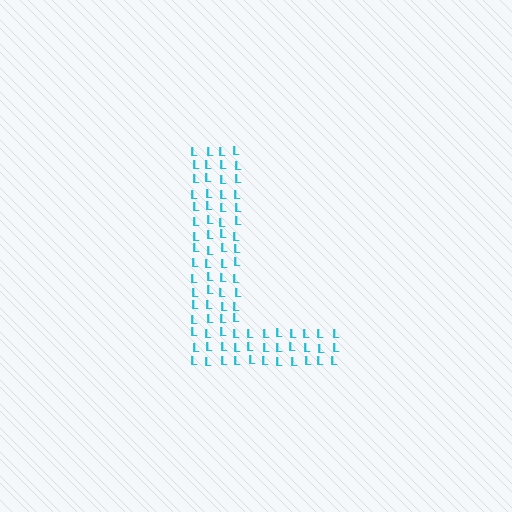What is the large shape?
The large shape is the letter L.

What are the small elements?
The small elements are letter L's.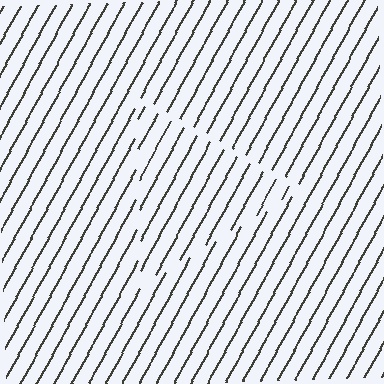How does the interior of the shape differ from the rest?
The interior of the shape contains the same grating, shifted by half a period — the contour is defined by the phase discontinuity where line-ends from the inner and outer gratings abut.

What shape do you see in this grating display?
An illusory triangle. The interior of the shape contains the same grating, shifted by half a period — the contour is defined by the phase discontinuity where line-ends from the inner and outer gratings abut.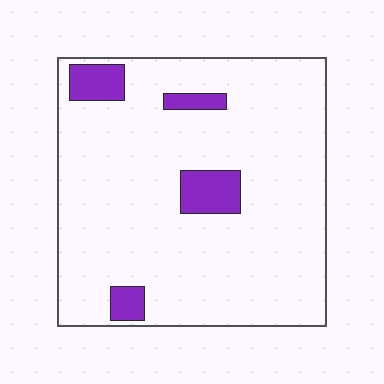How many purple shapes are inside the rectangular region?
4.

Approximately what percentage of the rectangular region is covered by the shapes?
Approximately 10%.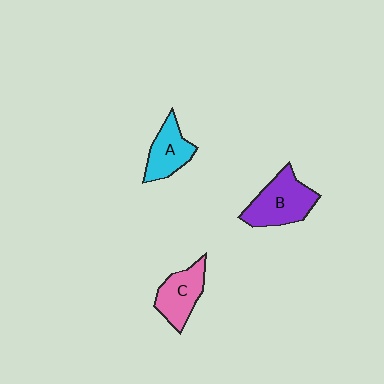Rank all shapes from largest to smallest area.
From largest to smallest: B (purple), C (pink), A (cyan).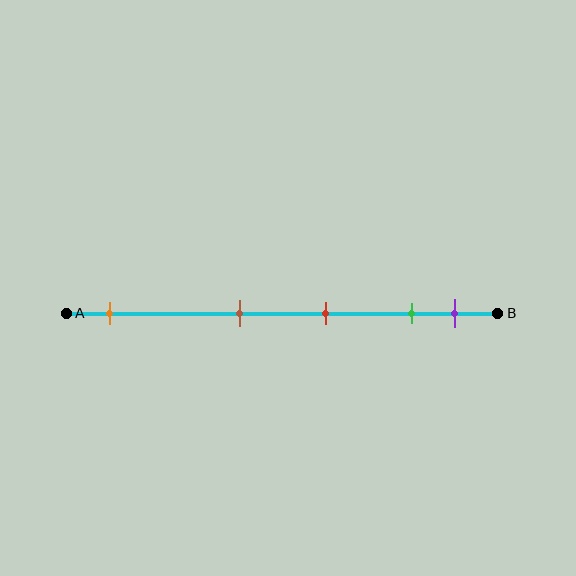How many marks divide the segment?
There are 5 marks dividing the segment.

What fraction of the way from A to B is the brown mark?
The brown mark is approximately 40% (0.4) of the way from A to B.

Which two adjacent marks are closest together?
The green and purple marks are the closest adjacent pair.